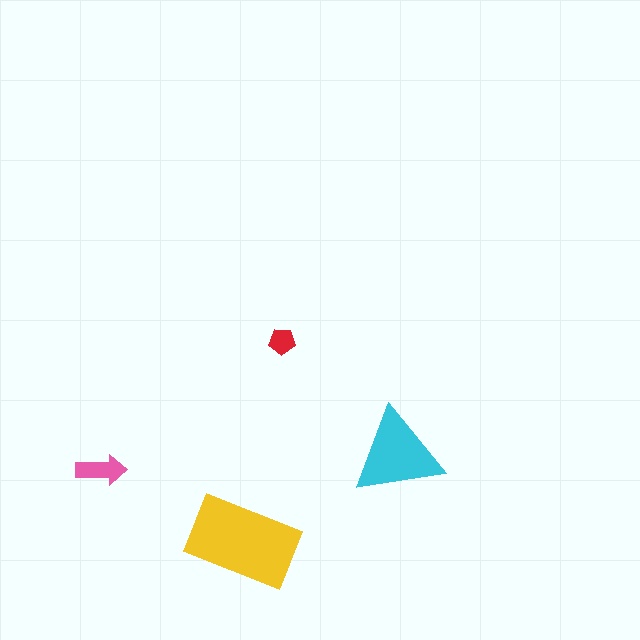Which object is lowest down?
The yellow rectangle is bottommost.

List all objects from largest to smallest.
The yellow rectangle, the cyan triangle, the pink arrow, the red pentagon.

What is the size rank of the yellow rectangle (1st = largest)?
1st.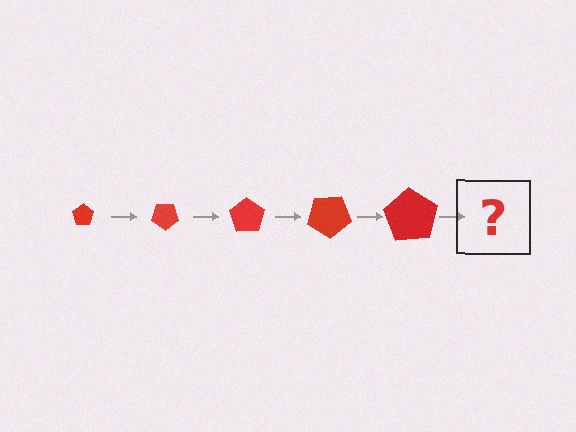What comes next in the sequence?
The next element should be a pentagon, larger than the previous one and rotated 175 degrees from the start.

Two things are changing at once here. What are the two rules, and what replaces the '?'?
The two rules are that the pentagon grows larger each step and it rotates 35 degrees each step. The '?' should be a pentagon, larger than the previous one and rotated 175 degrees from the start.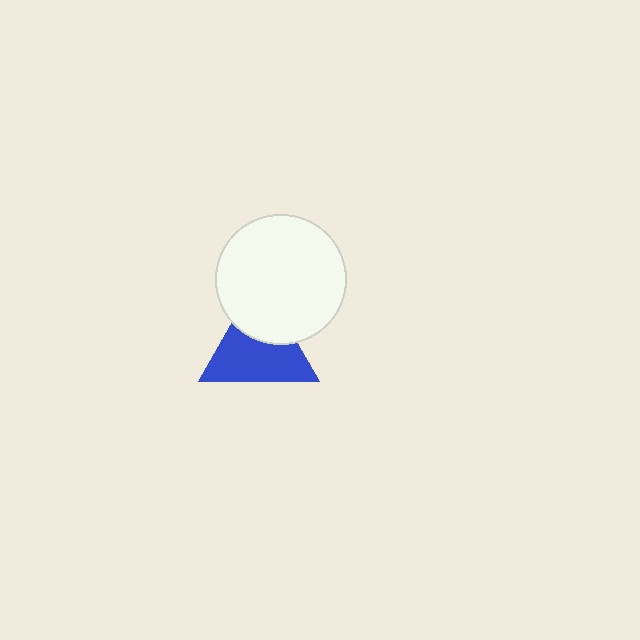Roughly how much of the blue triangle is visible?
About half of it is visible (roughly 65%).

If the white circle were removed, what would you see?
You would see the complete blue triangle.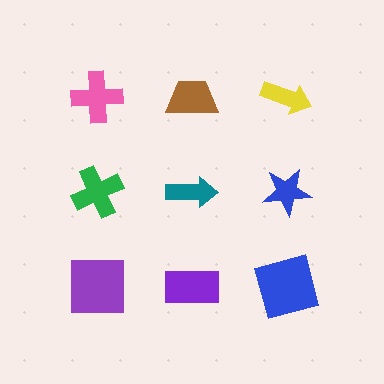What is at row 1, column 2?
A brown trapezoid.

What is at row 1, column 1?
A pink cross.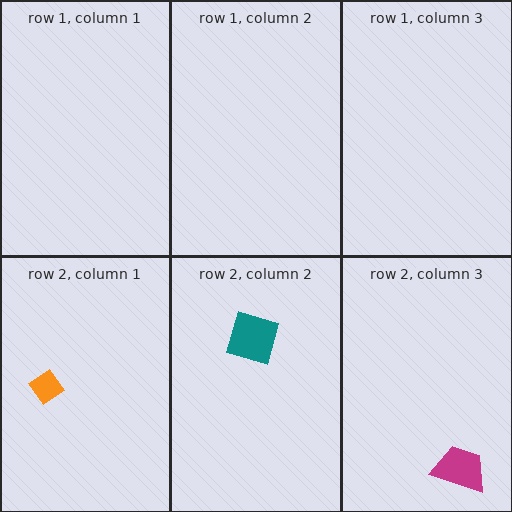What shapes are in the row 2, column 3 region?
The magenta trapezoid.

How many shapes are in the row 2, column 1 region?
1.